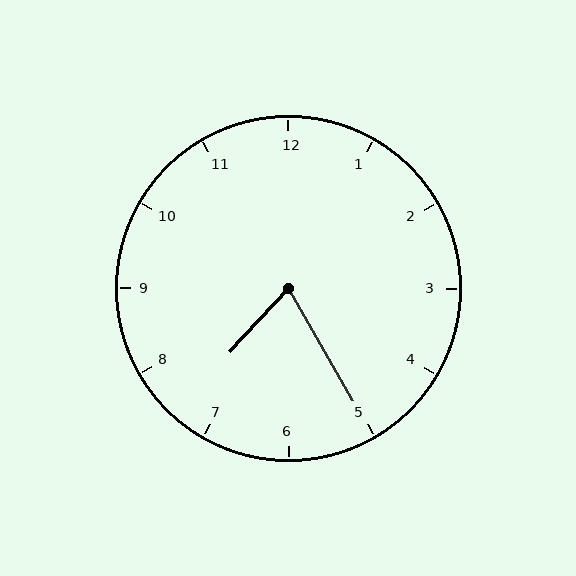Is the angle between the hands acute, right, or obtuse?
It is acute.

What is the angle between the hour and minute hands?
Approximately 72 degrees.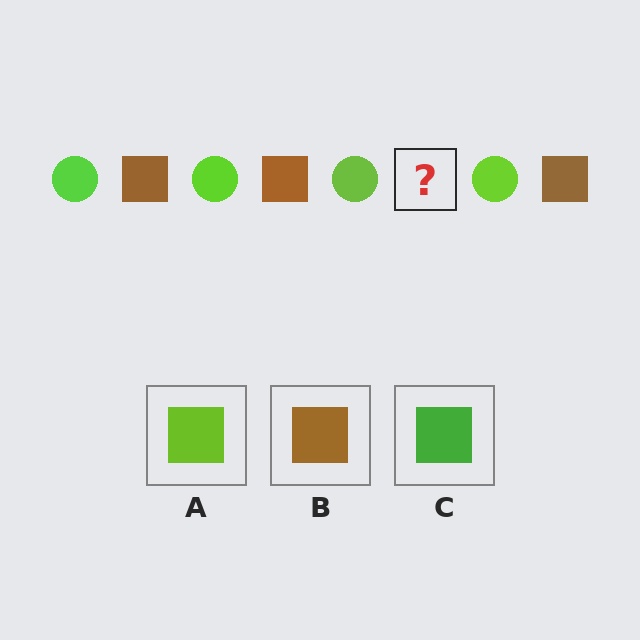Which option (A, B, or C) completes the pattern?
B.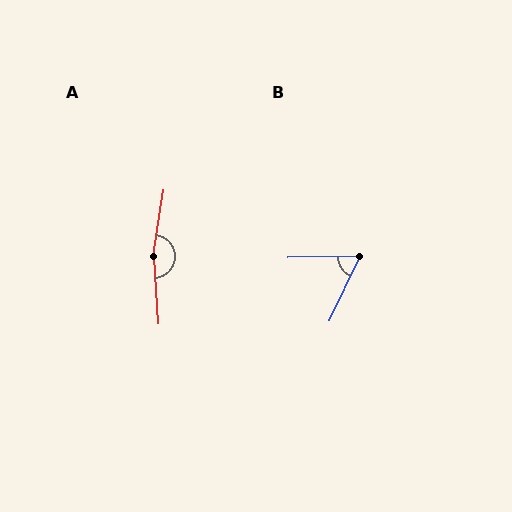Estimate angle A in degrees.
Approximately 167 degrees.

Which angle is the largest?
A, at approximately 167 degrees.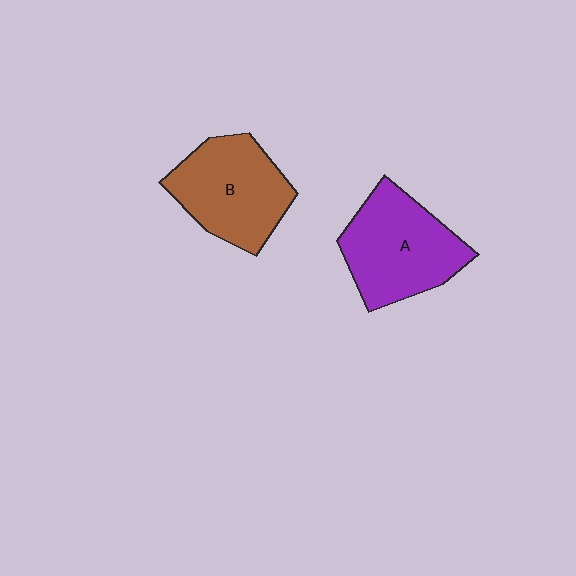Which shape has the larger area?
Shape A (purple).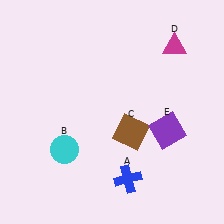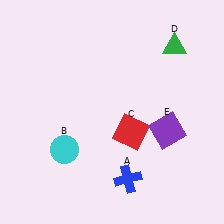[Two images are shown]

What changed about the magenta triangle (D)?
In Image 1, D is magenta. In Image 2, it changed to green.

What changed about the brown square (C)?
In Image 1, C is brown. In Image 2, it changed to red.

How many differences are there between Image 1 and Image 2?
There are 2 differences between the two images.